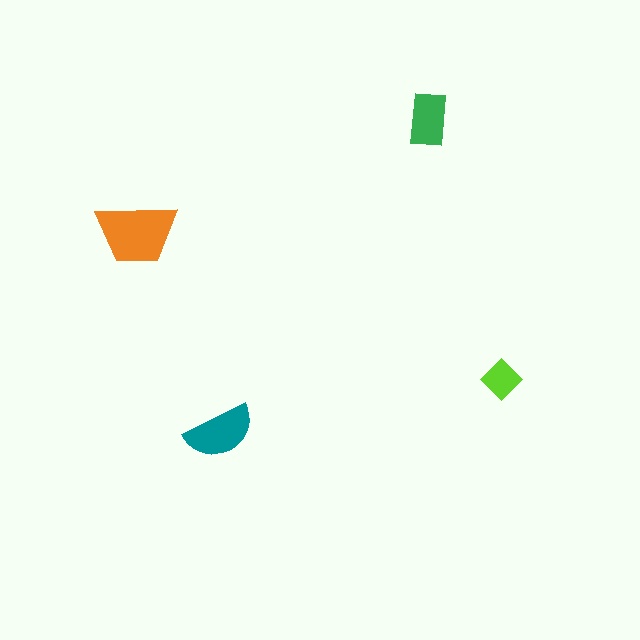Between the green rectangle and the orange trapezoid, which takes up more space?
The orange trapezoid.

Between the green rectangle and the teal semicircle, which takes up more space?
The teal semicircle.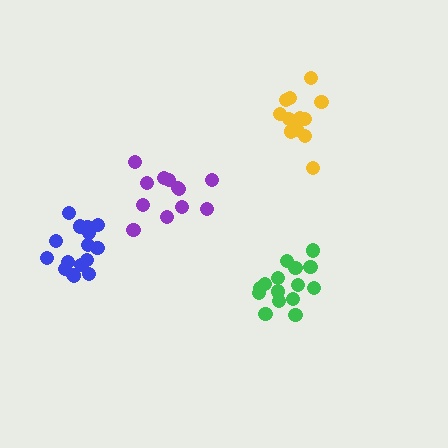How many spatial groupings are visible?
There are 4 spatial groupings.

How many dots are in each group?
Group 1: 13 dots, Group 2: 15 dots, Group 3: 12 dots, Group 4: 17 dots (57 total).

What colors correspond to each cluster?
The clusters are colored: yellow, green, purple, blue.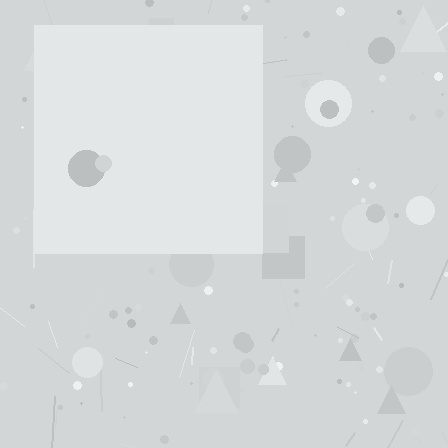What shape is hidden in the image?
A square is hidden in the image.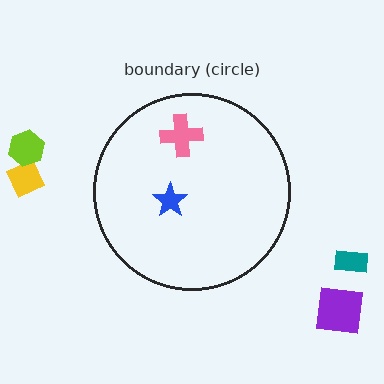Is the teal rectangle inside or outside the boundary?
Outside.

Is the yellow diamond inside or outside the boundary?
Outside.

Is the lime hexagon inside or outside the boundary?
Outside.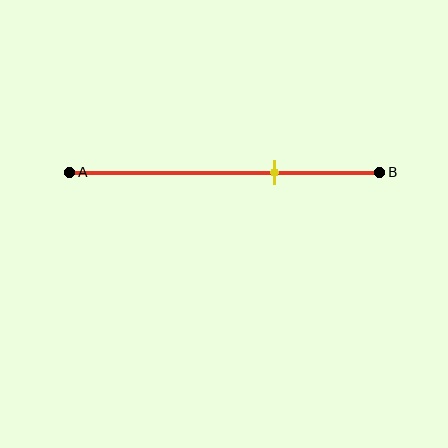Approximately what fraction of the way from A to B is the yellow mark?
The yellow mark is approximately 65% of the way from A to B.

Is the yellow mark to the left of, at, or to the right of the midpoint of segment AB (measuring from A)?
The yellow mark is to the right of the midpoint of segment AB.